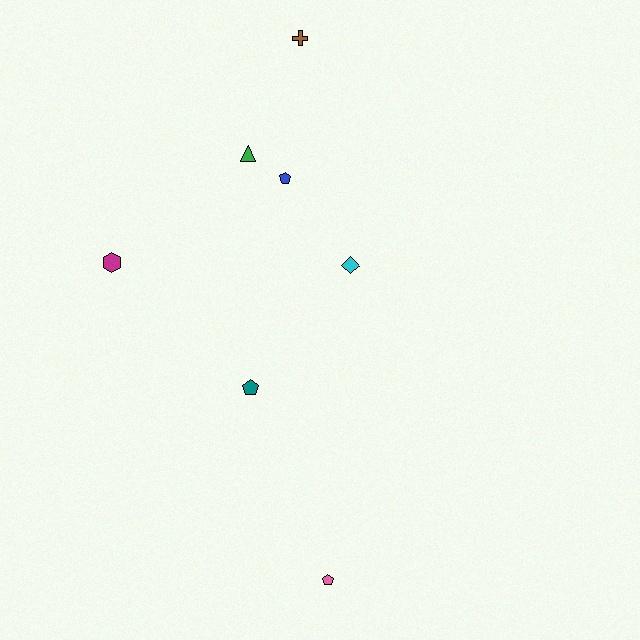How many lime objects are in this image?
There are no lime objects.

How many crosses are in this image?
There is 1 cross.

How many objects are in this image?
There are 7 objects.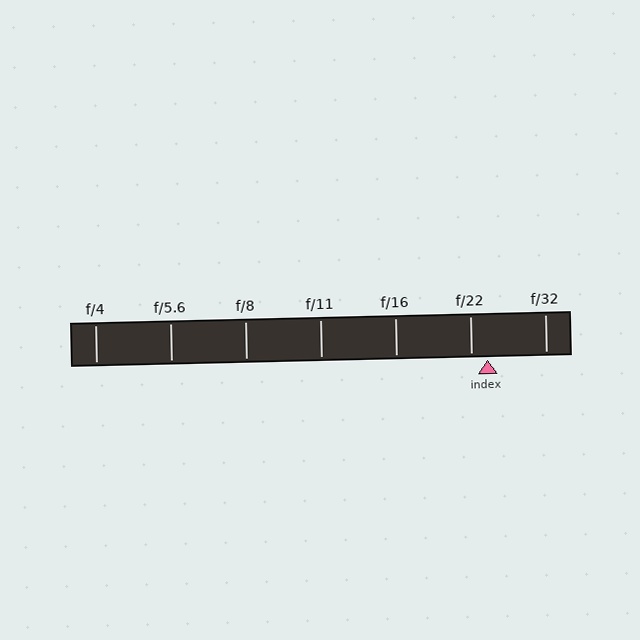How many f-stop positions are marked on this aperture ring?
There are 7 f-stop positions marked.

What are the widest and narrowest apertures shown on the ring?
The widest aperture shown is f/4 and the narrowest is f/32.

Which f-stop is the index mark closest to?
The index mark is closest to f/22.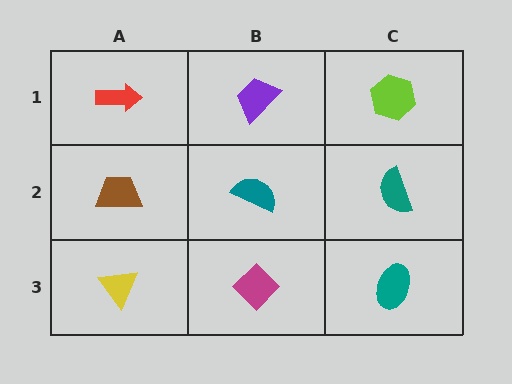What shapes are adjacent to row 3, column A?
A brown trapezoid (row 2, column A), a magenta diamond (row 3, column B).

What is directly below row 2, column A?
A yellow triangle.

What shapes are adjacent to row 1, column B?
A teal semicircle (row 2, column B), a red arrow (row 1, column A), a lime hexagon (row 1, column C).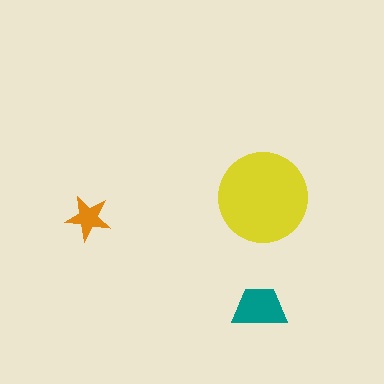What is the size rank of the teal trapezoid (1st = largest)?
2nd.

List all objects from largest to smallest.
The yellow circle, the teal trapezoid, the orange star.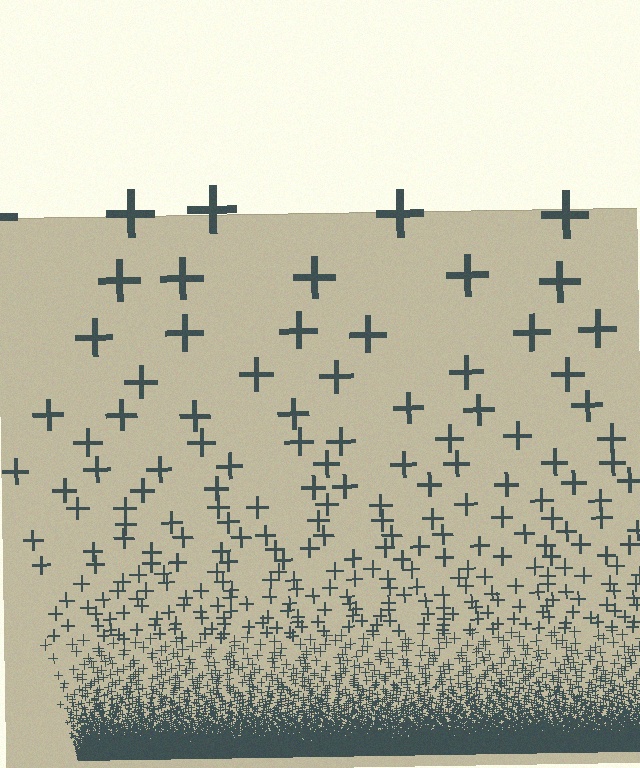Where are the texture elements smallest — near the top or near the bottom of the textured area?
Near the bottom.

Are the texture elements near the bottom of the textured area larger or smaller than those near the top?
Smaller. The gradient is inverted — elements near the bottom are smaller and denser.